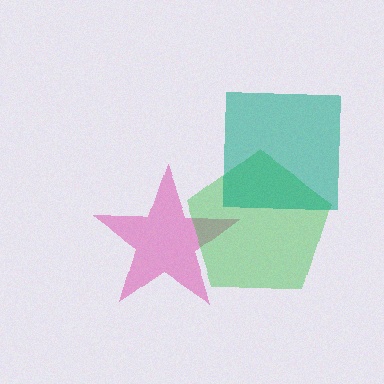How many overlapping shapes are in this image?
There are 3 overlapping shapes in the image.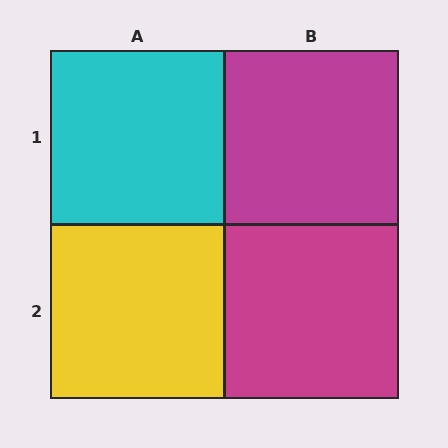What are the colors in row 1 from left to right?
Cyan, magenta.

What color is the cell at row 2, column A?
Yellow.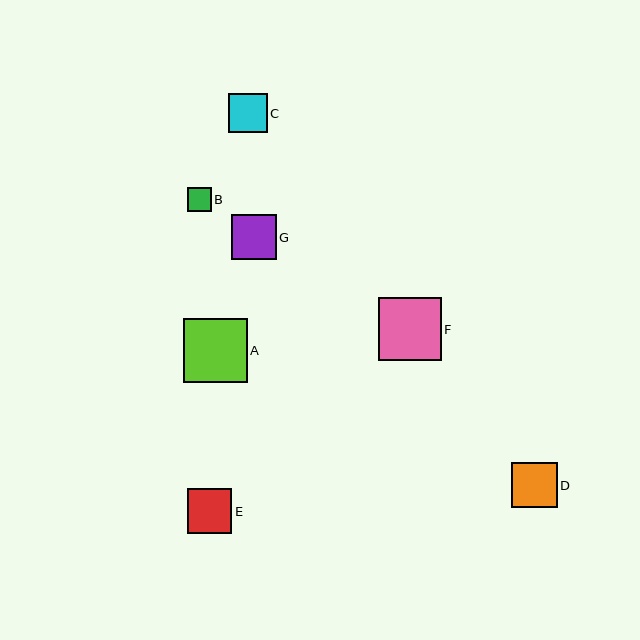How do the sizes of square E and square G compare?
Square E and square G are approximately the same size.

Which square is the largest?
Square A is the largest with a size of approximately 64 pixels.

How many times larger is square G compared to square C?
Square G is approximately 1.2 times the size of square C.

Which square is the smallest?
Square B is the smallest with a size of approximately 24 pixels.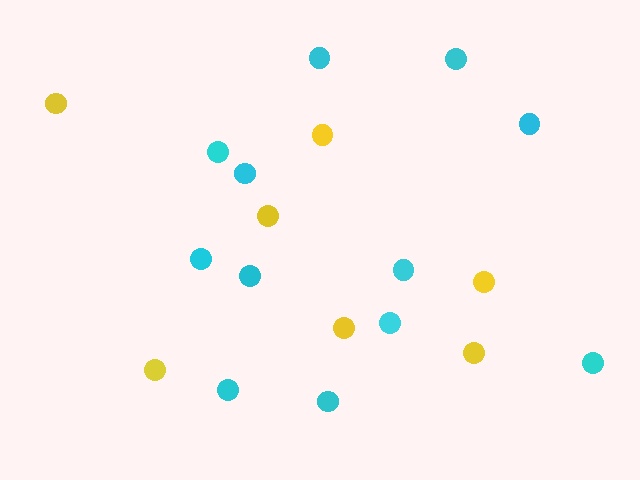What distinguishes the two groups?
There are 2 groups: one group of yellow circles (7) and one group of cyan circles (12).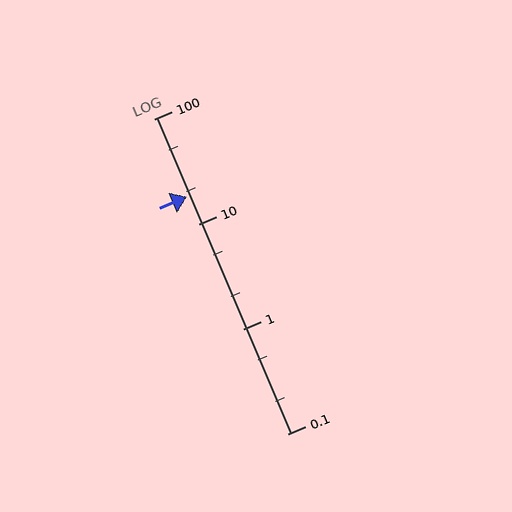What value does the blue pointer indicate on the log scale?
The pointer indicates approximately 18.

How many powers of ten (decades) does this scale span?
The scale spans 3 decades, from 0.1 to 100.